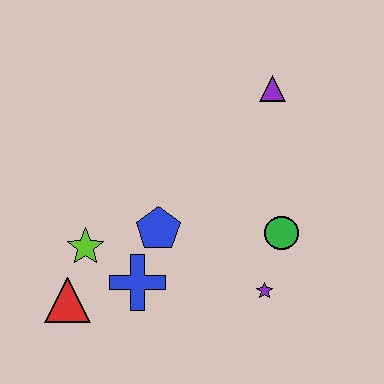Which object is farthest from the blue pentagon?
The purple triangle is farthest from the blue pentagon.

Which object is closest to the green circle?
The purple star is closest to the green circle.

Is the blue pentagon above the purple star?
Yes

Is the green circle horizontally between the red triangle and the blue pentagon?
No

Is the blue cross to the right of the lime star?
Yes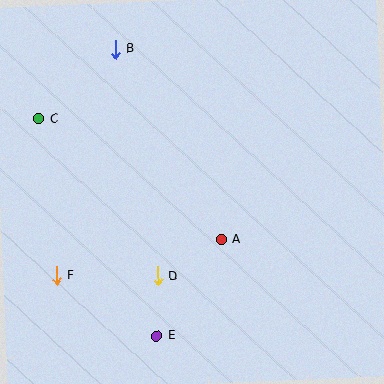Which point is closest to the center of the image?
Point A at (221, 240) is closest to the center.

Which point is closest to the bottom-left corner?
Point F is closest to the bottom-left corner.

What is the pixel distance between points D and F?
The distance between D and F is 101 pixels.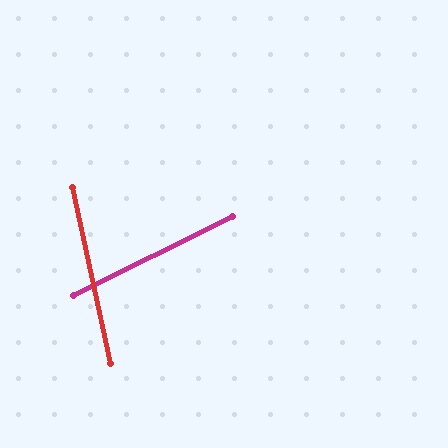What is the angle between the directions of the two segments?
Approximately 76 degrees.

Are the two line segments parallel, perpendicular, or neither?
Neither parallel nor perpendicular — they differ by about 76°.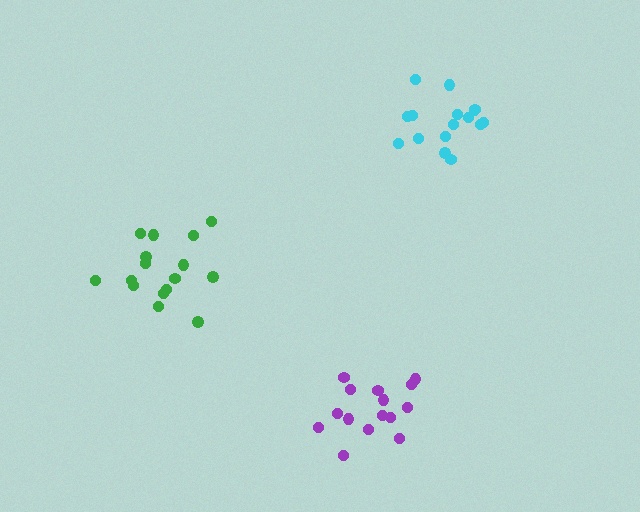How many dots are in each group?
Group 1: 16 dots, Group 2: 15 dots, Group 3: 16 dots (47 total).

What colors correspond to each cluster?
The clusters are colored: green, purple, cyan.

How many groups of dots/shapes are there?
There are 3 groups.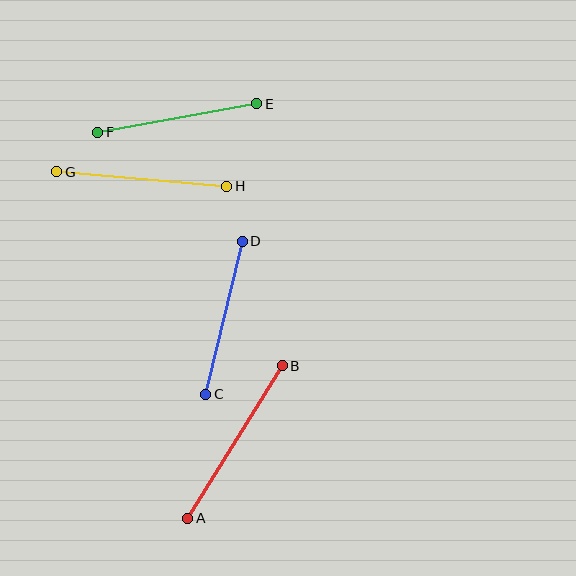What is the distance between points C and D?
The distance is approximately 157 pixels.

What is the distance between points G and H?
The distance is approximately 171 pixels.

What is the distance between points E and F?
The distance is approximately 162 pixels.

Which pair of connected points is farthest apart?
Points A and B are farthest apart.